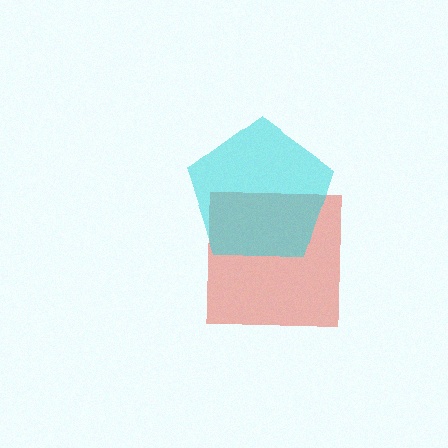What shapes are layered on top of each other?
The layered shapes are: a red square, a cyan pentagon.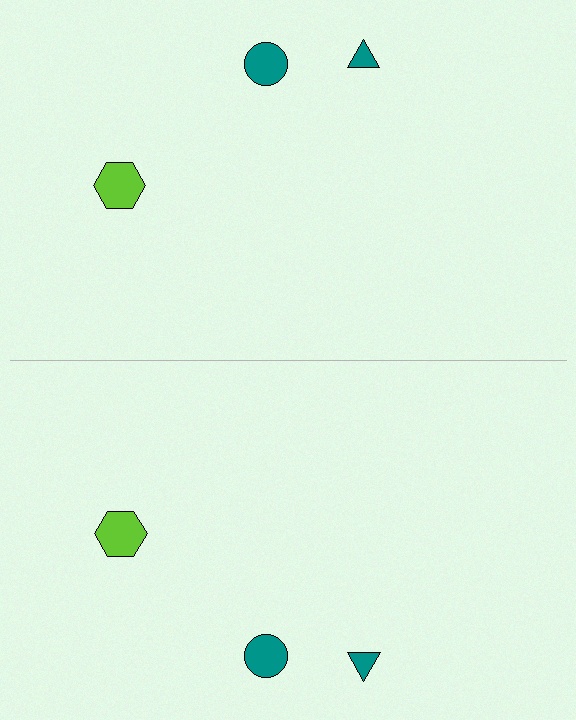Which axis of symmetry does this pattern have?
The pattern has a horizontal axis of symmetry running through the center of the image.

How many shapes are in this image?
There are 6 shapes in this image.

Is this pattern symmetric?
Yes, this pattern has bilateral (reflection) symmetry.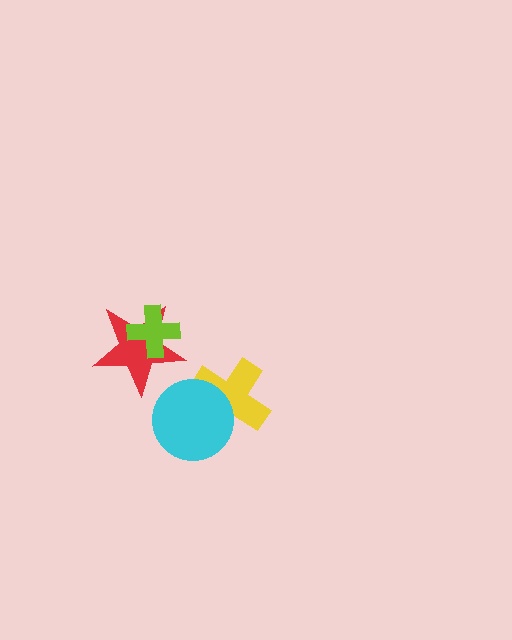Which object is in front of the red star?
The lime cross is in front of the red star.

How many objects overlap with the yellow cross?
1 object overlaps with the yellow cross.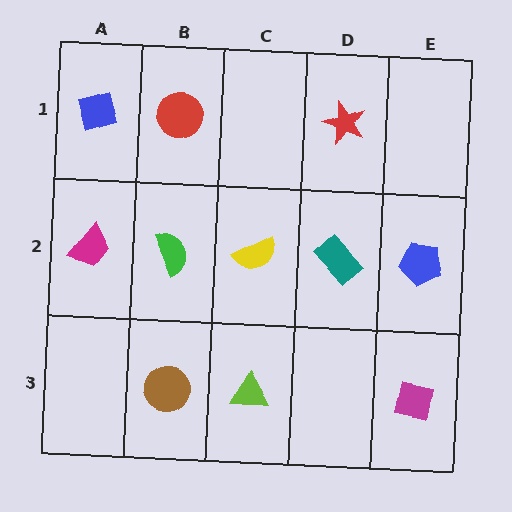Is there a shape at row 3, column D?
No, that cell is empty.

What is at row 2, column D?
A teal rectangle.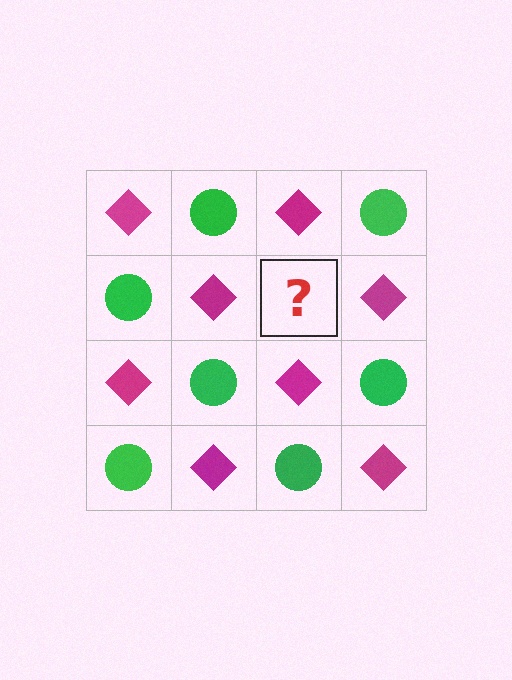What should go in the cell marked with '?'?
The missing cell should contain a green circle.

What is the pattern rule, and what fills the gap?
The rule is that it alternates magenta diamond and green circle in a checkerboard pattern. The gap should be filled with a green circle.